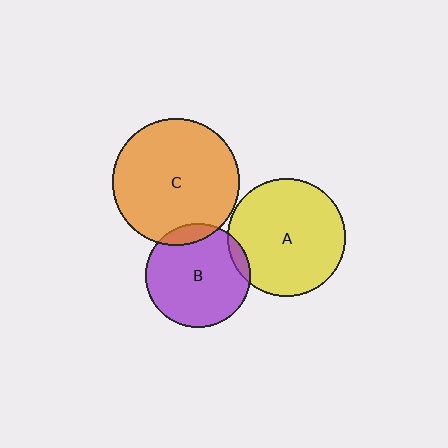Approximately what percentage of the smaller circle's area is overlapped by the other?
Approximately 10%.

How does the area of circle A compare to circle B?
Approximately 1.3 times.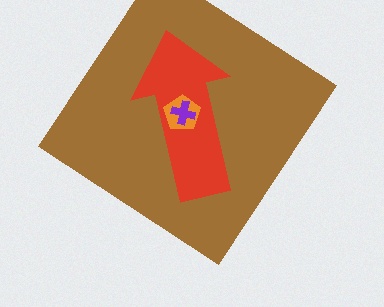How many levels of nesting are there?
4.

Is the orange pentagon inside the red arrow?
Yes.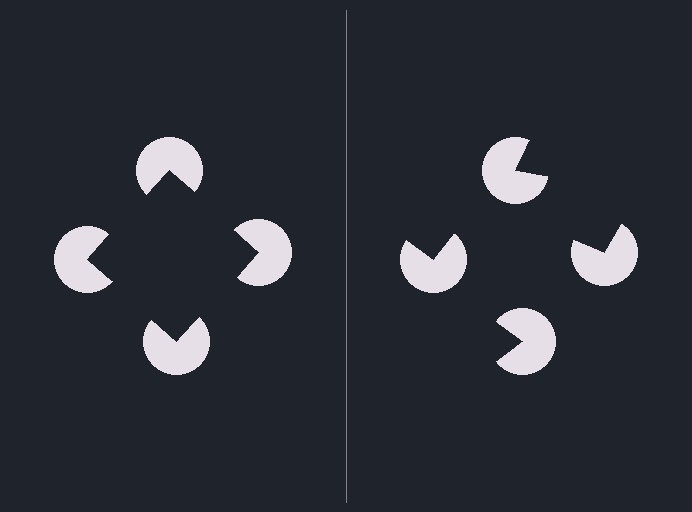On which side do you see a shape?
An illusory square appears on the left side. On the right side the wedge cuts are rotated, so no coherent shape forms.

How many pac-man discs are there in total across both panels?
8 — 4 on each side.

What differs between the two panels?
The pac-man discs are positioned identically on both sides; only the wedge orientations differ. On the left they align to a square; on the right they are misaligned.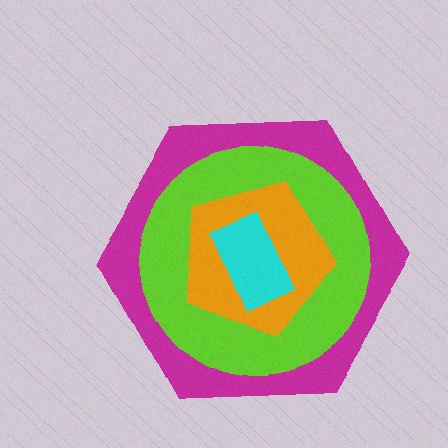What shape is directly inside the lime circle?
The orange pentagon.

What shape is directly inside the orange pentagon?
The cyan rectangle.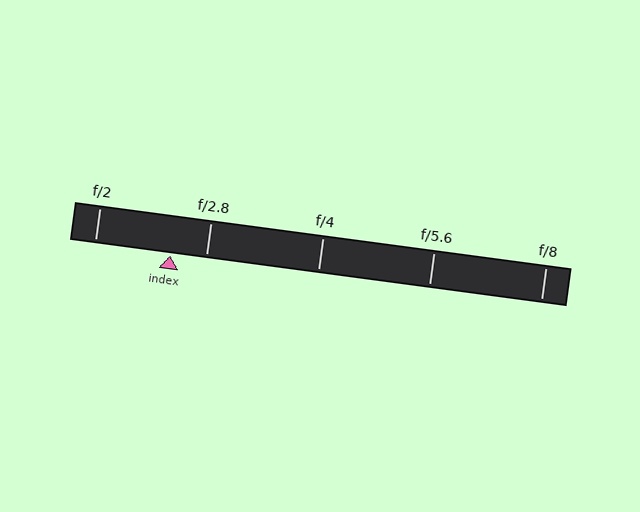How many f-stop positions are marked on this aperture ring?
There are 5 f-stop positions marked.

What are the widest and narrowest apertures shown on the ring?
The widest aperture shown is f/2 and the narrowest is f/8.